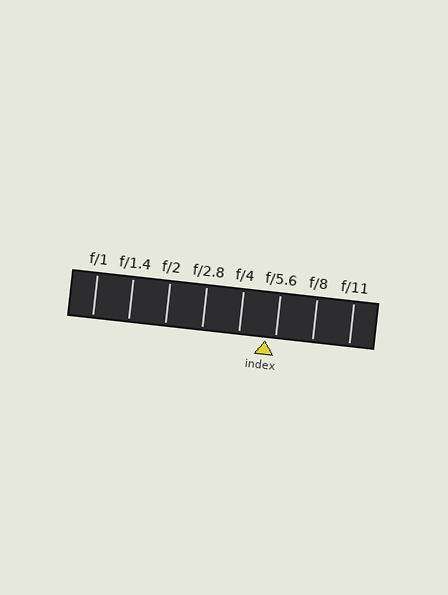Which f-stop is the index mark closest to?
The index mark is closest to f/5.6.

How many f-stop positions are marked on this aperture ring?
There are 8 f-stop positions marked.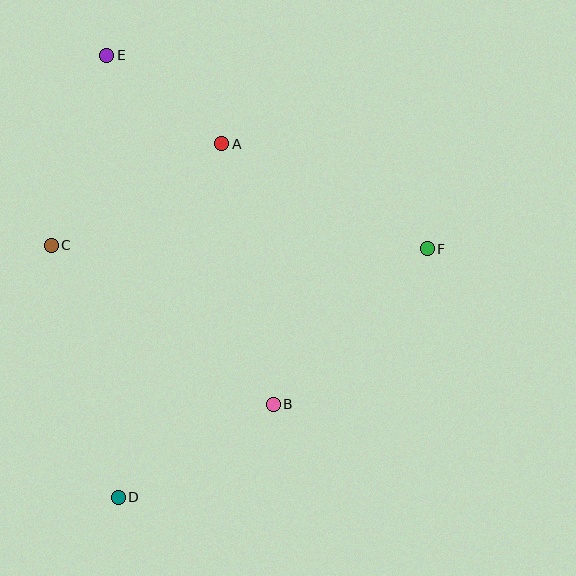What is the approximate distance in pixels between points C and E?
The distance between C and E is approximately 198 pixels.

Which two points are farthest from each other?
Points D and E are farthest from each other.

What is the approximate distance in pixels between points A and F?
The distance between A and F is approximately 231 pixels.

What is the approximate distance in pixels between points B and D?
The distance between B and D is approximately 181 pixels.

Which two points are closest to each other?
Points A and E are closest to each other.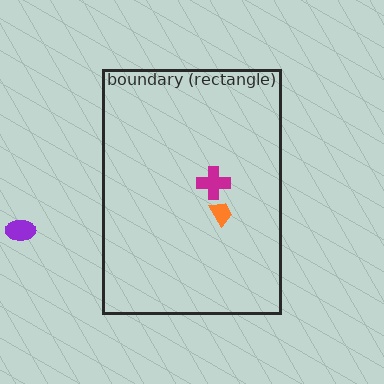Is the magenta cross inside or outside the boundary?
Inside.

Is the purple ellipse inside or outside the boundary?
Outside.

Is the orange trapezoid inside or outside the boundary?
Inside.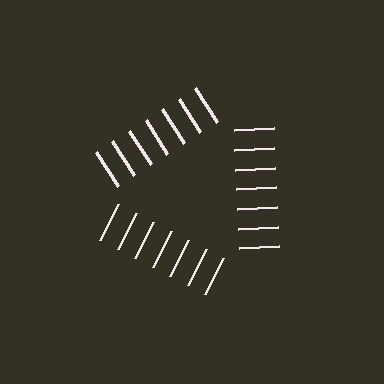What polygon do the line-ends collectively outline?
An illusory triangle — the line segments terminate on its edges but no continuous stroke is drawn.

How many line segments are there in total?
21 — 7 along each of the 3 edges.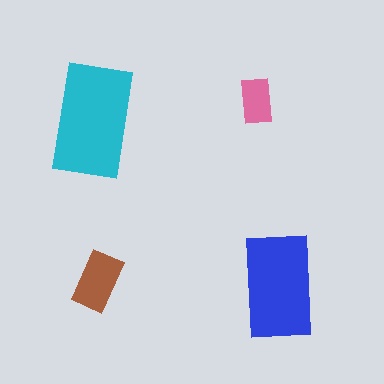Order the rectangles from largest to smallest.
the cyan one, the blue one, the brown one, the pink one.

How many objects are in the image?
There are 4 objects in the image.